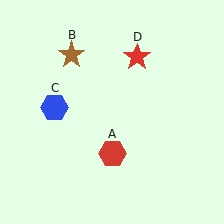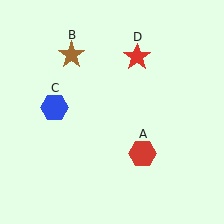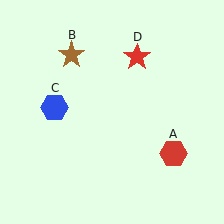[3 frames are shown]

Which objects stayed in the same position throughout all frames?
Brown star (object B) and blue hexagon (object C) and red star (object D) remained stationary.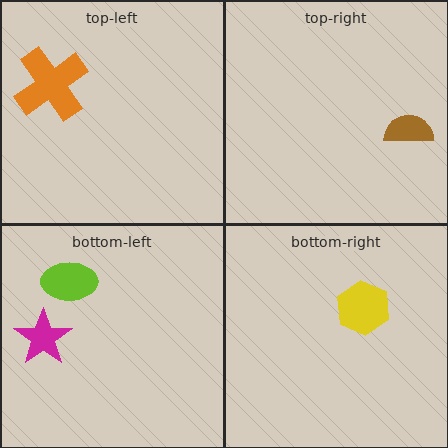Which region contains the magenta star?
The bottom-left region.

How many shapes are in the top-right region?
1.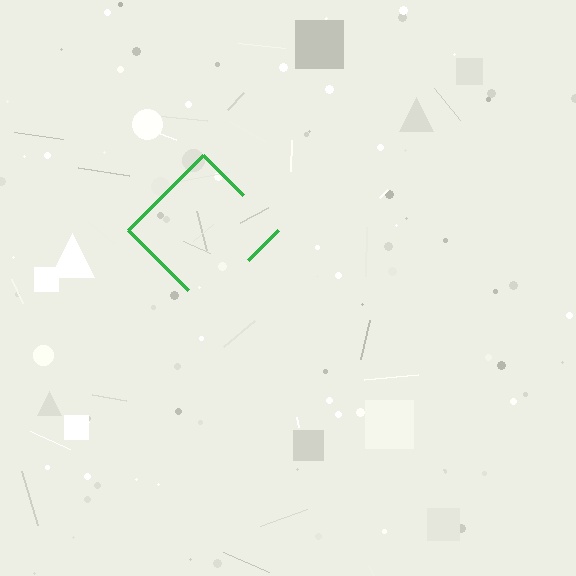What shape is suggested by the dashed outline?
The dashed outline suggests a diamond.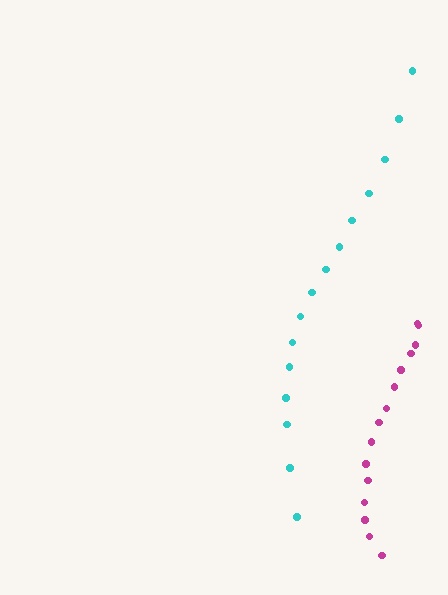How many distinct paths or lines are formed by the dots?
There are 2 distinct paths.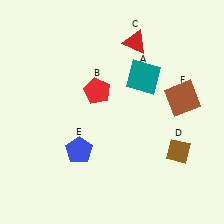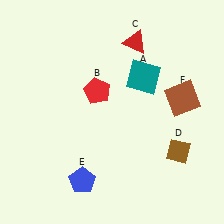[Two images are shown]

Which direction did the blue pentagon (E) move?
The blue pentagon (E) moved down.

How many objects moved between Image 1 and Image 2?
1 object moved between the two images.